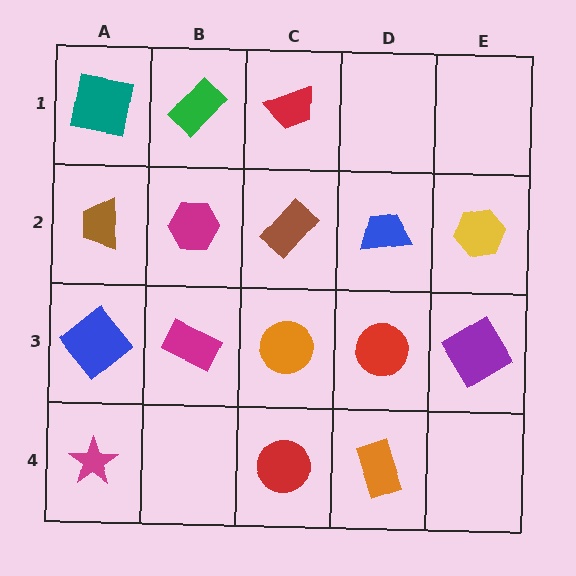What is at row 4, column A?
A magenta star.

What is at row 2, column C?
A brown rectangle.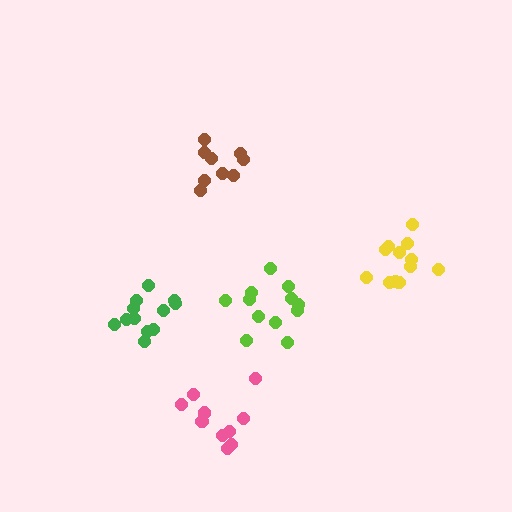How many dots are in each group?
Group 1: 12 dots, Group 2: 12 dots, Group 3: 9 dots, Group 4: 10 dots, Group 5: 12 dots (55 total).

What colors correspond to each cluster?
The clusters are colored: lime, yellow, brown, pink, green.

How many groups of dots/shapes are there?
There are 5 groups.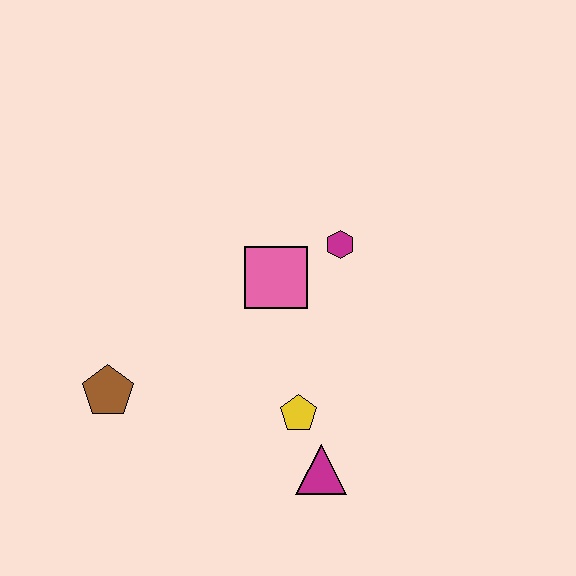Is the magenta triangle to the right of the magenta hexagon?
No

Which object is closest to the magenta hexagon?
The pink square is closest to the magenta hexagon.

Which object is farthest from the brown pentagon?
The magenta hexagon is farthest from the brown pentagon.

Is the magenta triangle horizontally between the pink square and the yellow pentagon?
No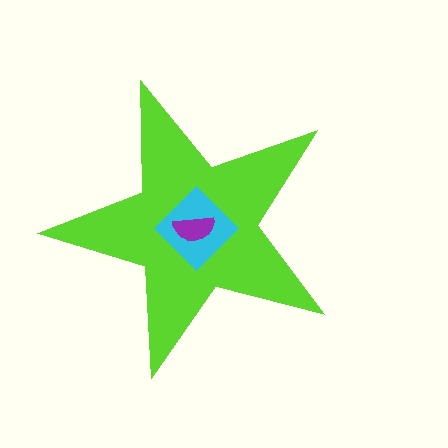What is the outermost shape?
The lime star.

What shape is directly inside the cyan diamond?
The purple semicircle.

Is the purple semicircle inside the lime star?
Yes.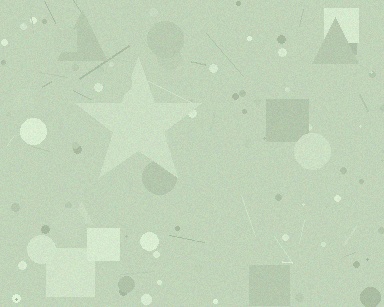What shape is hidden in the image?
A star is hidden in the image.